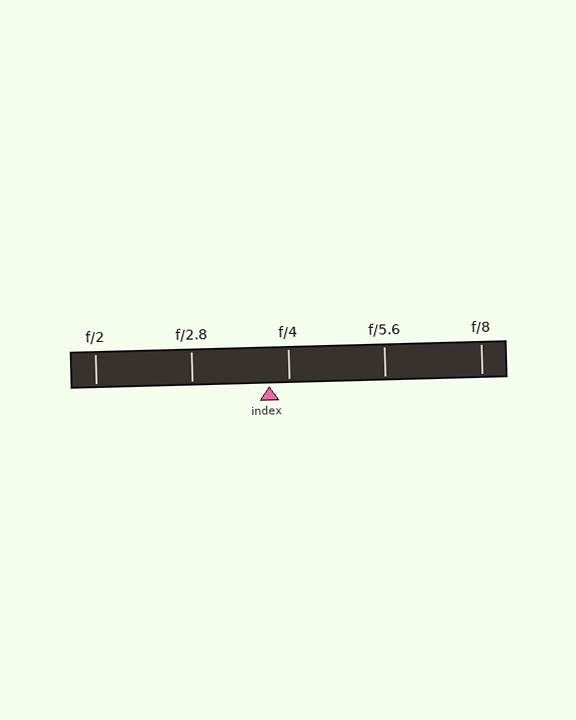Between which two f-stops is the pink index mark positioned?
The index mark is between f/2.8 and f/4.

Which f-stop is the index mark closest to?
The index mark is closest to f/4.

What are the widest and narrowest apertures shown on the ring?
The widest aperture shown is f/2 and the narrowest is f/8.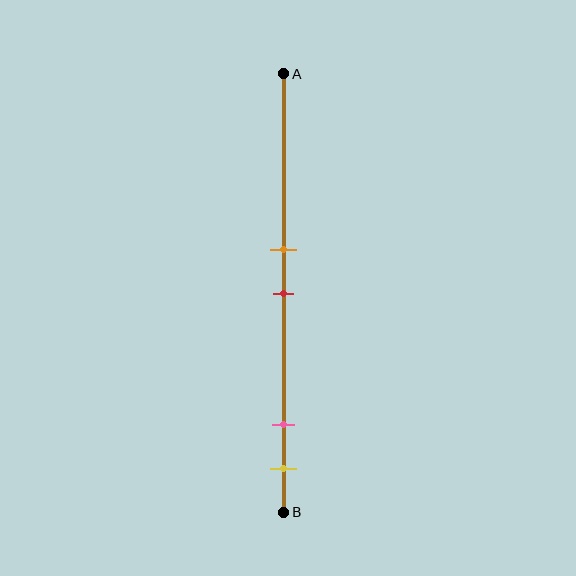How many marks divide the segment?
There are 4 marks dividing the segment.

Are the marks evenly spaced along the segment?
No, the marks are not evenly spaced.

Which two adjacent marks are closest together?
The orange and red marks are the closest adjacent pair.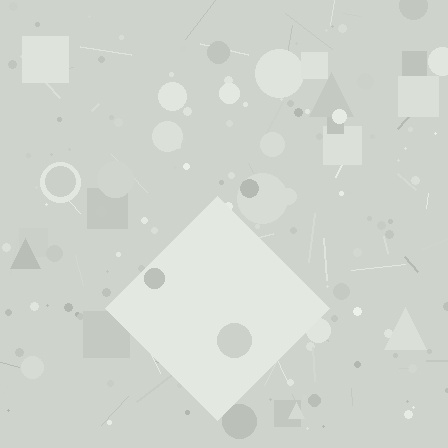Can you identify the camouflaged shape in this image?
The camouflaged shape is a diamond.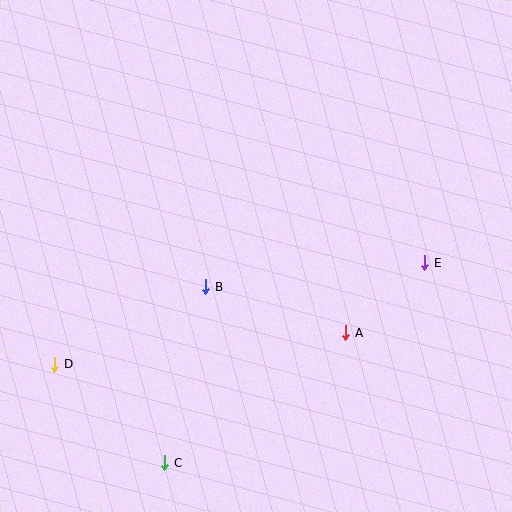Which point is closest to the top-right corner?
Point E is closest to the top-right corner.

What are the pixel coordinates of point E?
Point E is at (425, 263).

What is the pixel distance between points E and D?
The distance between E and D is 384 pixels.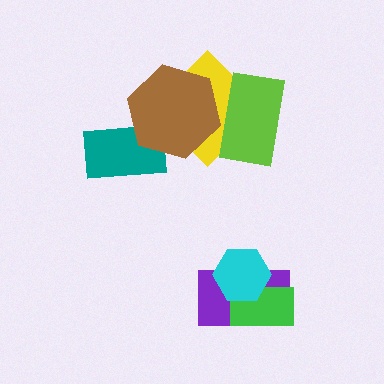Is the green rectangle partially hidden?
Yes, it is partially covered by another shape.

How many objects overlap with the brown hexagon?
3 objects overlap with the brown hexagon.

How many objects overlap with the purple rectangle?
2 objects overlap with the purple rectangle.